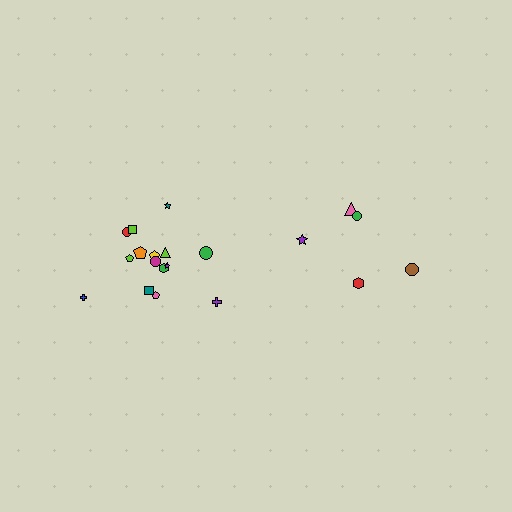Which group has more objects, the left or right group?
The left group.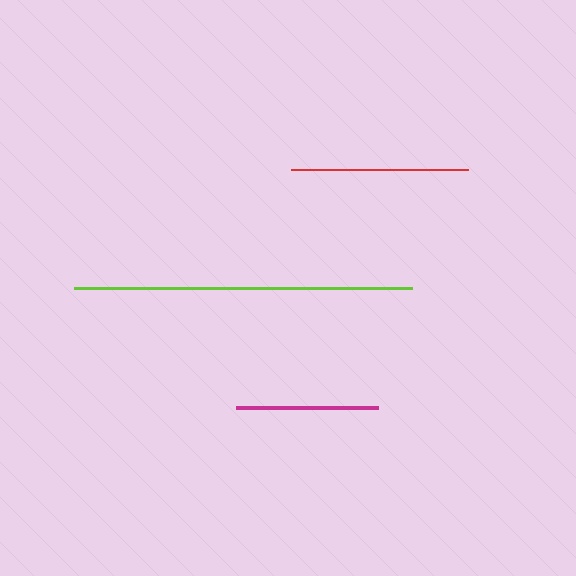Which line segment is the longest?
The lime line is the longest at approximately 338 pixels.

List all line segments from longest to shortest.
From longest to shortest: lime, red, magenta.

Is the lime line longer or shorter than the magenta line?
The lime line is longer than the magenta line.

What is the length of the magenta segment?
The magenta segment is approximately 143 pixels long.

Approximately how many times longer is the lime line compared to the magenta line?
The lime line is approximately 2.4 times the length of the magenta line.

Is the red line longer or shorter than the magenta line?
The red line is longer than the magenta line.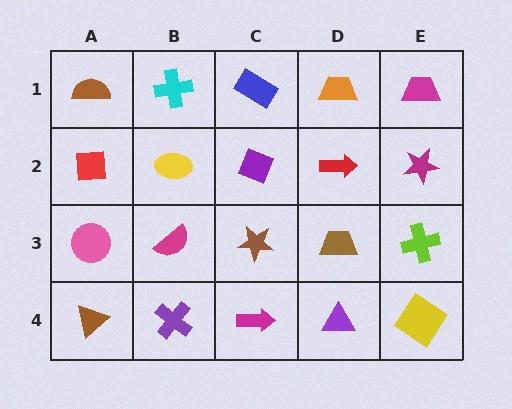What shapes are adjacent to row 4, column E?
A lime cross (row 3, column E), a purple triangle (row 4, column D).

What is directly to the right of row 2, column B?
A purple diamond.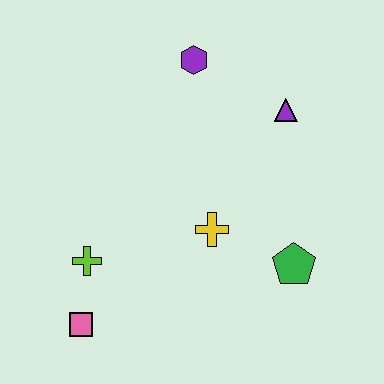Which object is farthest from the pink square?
The purple triangle is farthest from the pink square.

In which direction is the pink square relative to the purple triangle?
The pink square is below the purple triangle.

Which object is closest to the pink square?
The lime cross is closest to the pink square.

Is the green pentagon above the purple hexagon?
No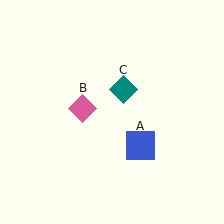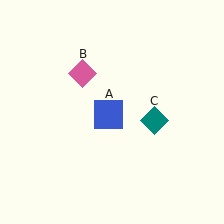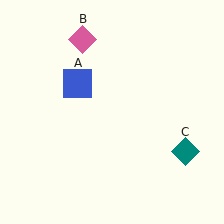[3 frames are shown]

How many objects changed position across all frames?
3 objects changed position: blue square (object A), pink diamond (object B), teal diamond (object C).